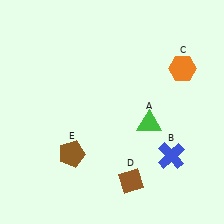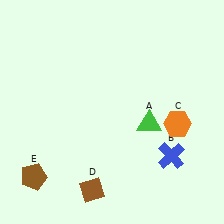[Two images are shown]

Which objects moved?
The objects that moved are: the orange hexagon (C), the brown diamond (D), the brown pentagon (E).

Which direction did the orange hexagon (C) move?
The orange hexagon (C) moved down.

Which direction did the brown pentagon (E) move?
The brown pentagon (E) moved left.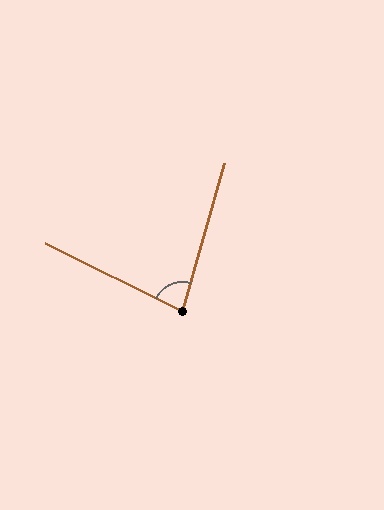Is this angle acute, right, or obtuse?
It is acute.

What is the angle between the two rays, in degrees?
Approximately 80 degrees.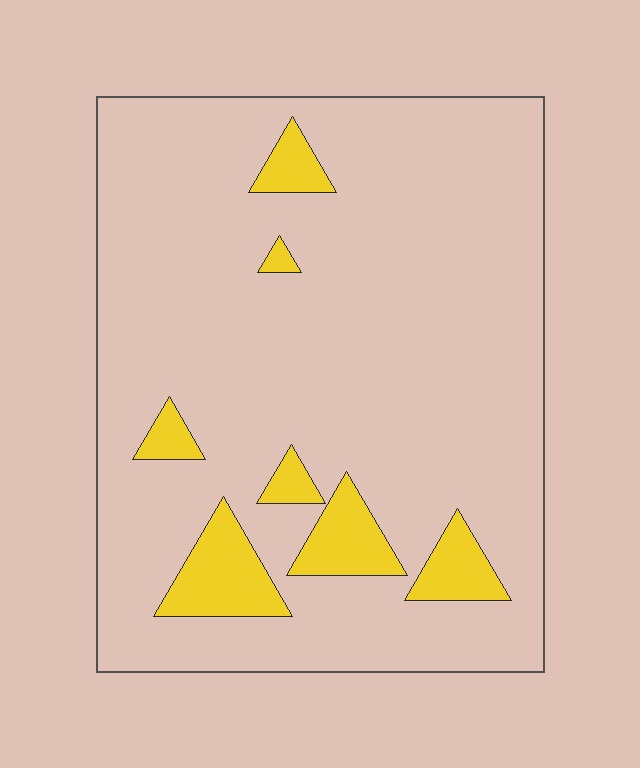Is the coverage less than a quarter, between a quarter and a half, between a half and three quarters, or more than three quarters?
Less than a quarter.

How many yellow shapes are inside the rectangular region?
7.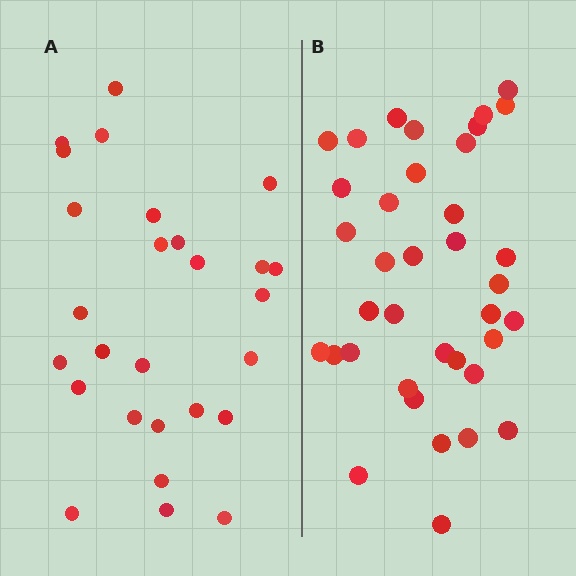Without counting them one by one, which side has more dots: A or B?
Region B (the right region) has more dots.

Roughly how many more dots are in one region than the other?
Region B has roughly 10 or so more dots than region A.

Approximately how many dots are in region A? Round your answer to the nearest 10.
About 30 dots. (The exact count is 27, which rounds to 30.)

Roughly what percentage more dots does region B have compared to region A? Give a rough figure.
About 35% more.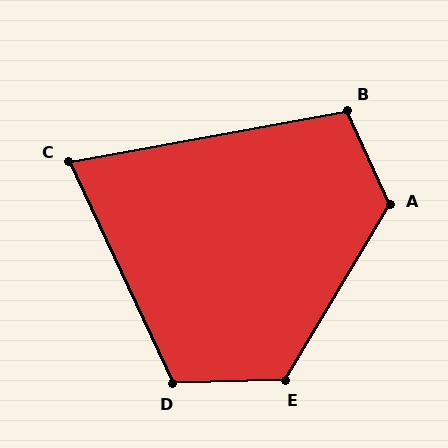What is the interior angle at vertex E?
Approximately 123 degrees (obtuse).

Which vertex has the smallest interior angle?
C, at approximately 75 degrees.